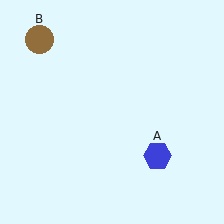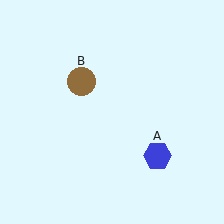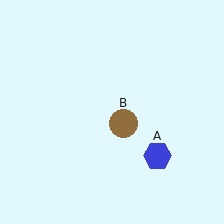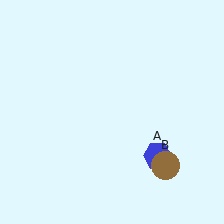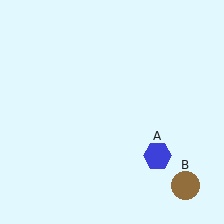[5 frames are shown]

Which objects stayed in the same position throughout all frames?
Blue hexagon (object A) remained stationary.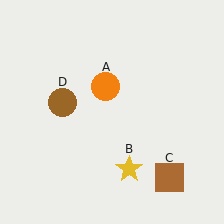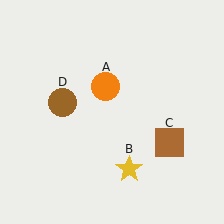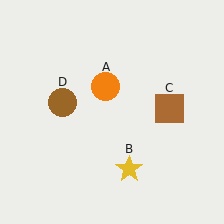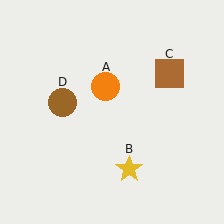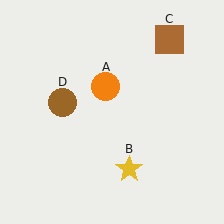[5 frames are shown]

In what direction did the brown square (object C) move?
The brown square (object C) moved up.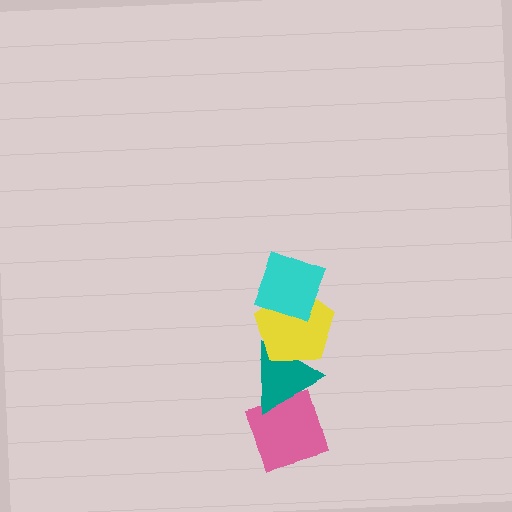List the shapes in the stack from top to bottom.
From top to bottom: the cyan diamond, the yellow pentagon, the teal triangle, the pink diamond.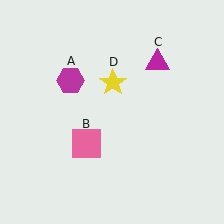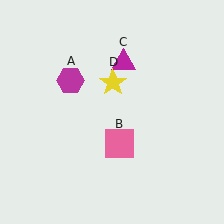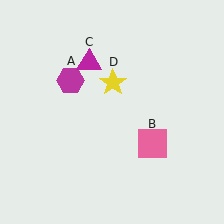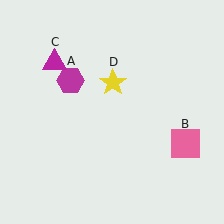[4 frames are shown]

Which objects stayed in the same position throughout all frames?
Magenta hexagon (object A) and yellow star (object D) remained stationary.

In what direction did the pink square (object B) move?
The pink square (object B) moved right.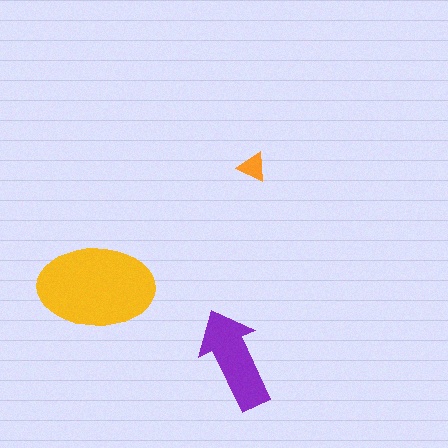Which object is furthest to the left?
The yellow ellipse is leftmost.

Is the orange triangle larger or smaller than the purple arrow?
Smaller.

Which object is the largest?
The yellow ellipse.